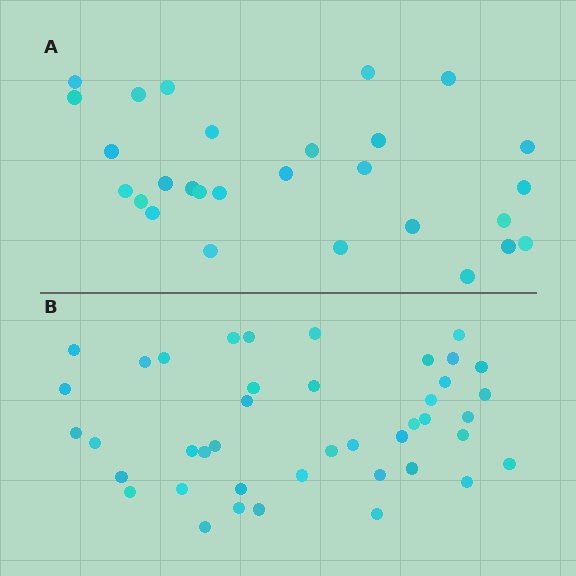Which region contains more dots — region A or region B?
Region B (the bottom region) has more dots.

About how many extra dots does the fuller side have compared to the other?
Region B has approximately 15 more dots than region A.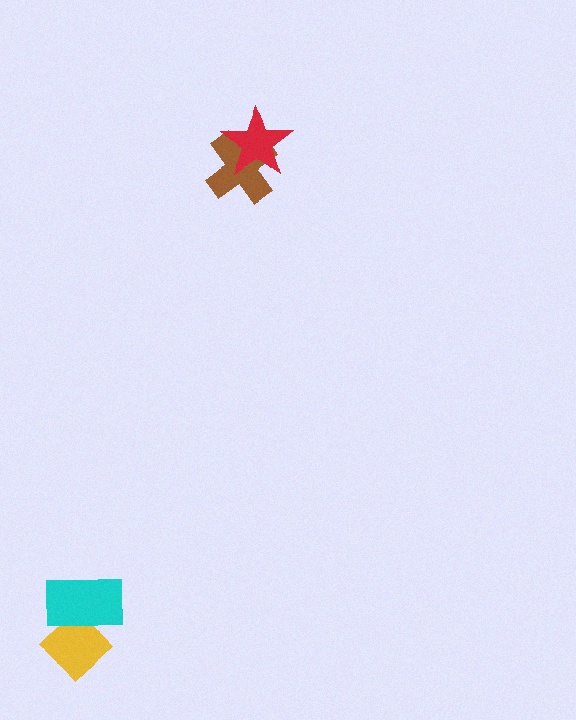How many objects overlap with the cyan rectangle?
1 object overlaps with the cyan rectangle.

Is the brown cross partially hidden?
Yes, it is partially covered by another shape.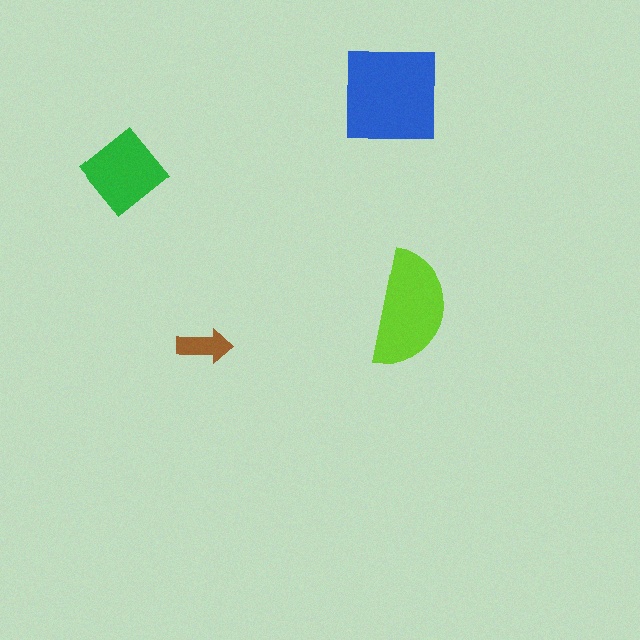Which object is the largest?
The blue square.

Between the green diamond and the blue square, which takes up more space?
The blue square.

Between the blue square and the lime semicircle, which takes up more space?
The blue square.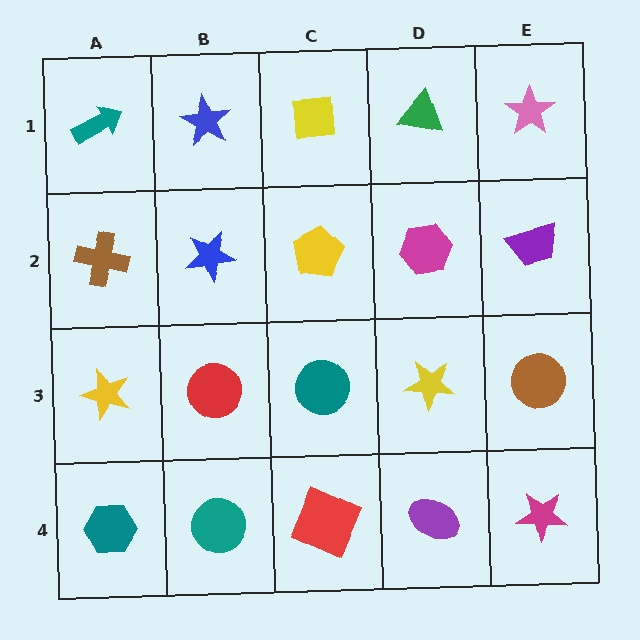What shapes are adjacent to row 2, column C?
A yellow square (row 1, column C), a teal circle (row 3, column C), a blue star (row 2, column B), a magenta hexagon (row 2, column D).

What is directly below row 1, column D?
A magenta hexagon.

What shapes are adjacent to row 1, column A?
A brown cross (row 2, column A), a blue star (row 1, column B).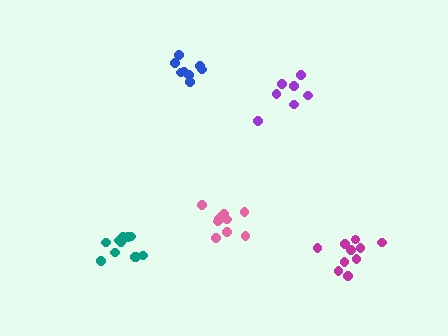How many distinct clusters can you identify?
There are 5 distinct clusters.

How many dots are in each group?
Group 1: 10 dots, Group 2: 11 dots, Group 3: 10 dots, Group 4: 8 dots, Group 5: 7 dots (46 total).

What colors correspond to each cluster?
The clusters are colored: magenta, teal, pink, blue, purple.